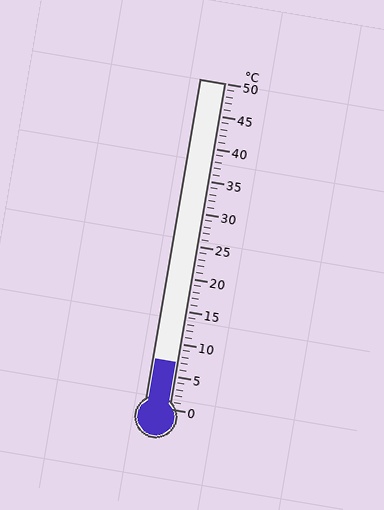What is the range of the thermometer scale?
The thermometer scale ranges from 0°C to 50°C.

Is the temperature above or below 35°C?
The temperature is below 35°C.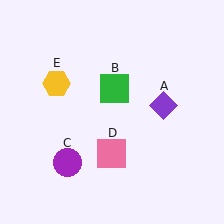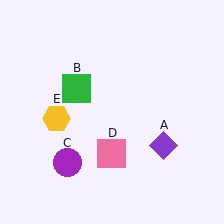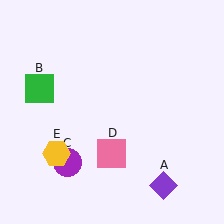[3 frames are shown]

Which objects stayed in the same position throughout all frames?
Purple circle (object C) and pink square (object D) remained stationary.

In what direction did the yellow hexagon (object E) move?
The yellow hexagon (object E) moved down.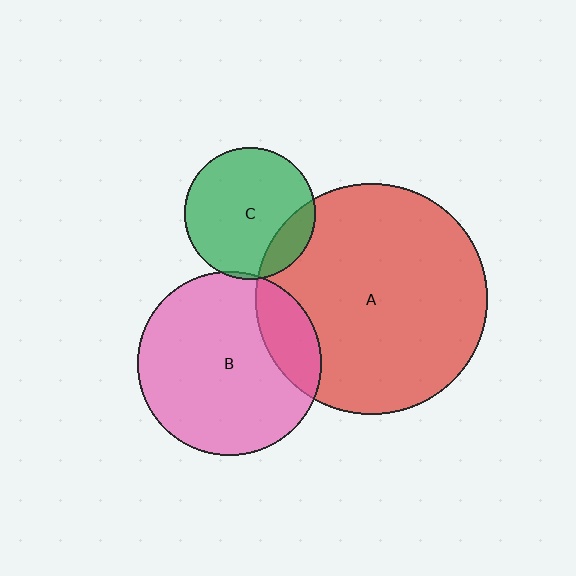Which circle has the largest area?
Circle A (red).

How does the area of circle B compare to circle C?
Approximately 2.0 times.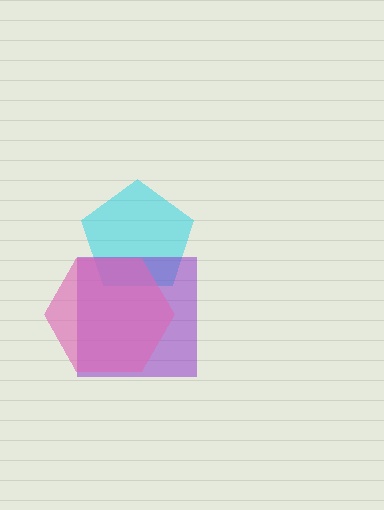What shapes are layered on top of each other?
The layered shapes are: a cyan pentagon, a purple square, a pink hexagon.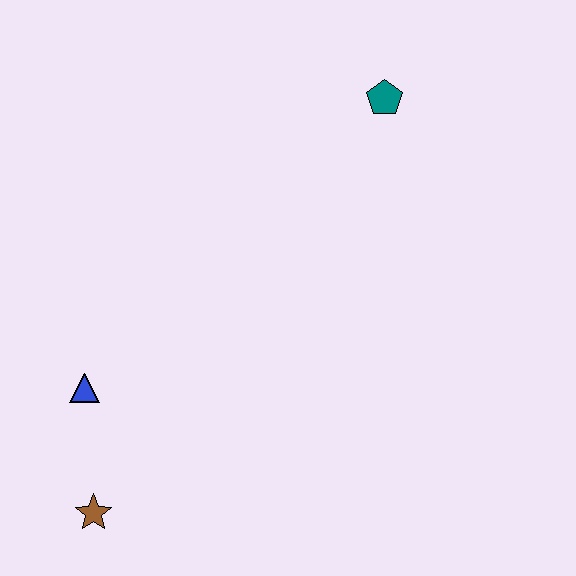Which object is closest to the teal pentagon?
The blue triangle is closest to the teal pentagon.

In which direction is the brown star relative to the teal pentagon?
The brown star is below the teal pentagon.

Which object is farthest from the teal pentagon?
The brown star is farthest from the teal pentagon.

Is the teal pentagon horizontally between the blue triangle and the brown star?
No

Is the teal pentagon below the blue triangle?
No